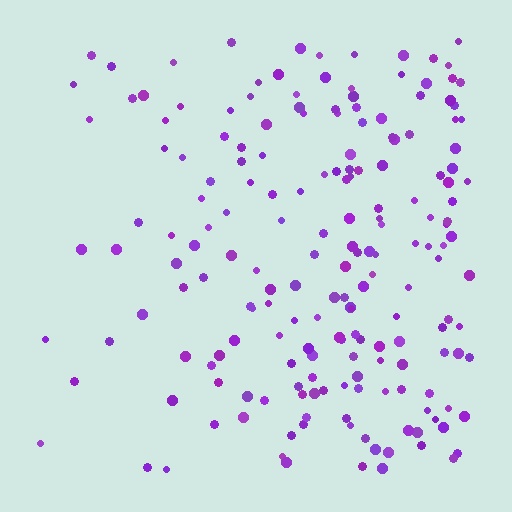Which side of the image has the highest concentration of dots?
The right.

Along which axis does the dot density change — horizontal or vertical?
Horizontal.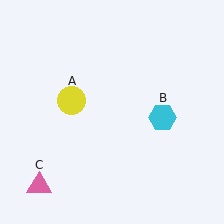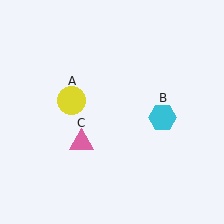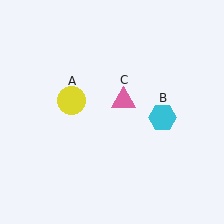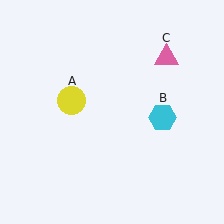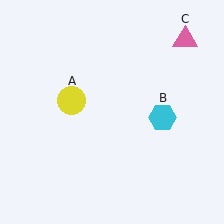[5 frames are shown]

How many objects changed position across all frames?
1 object changed position: pink triangle (object C).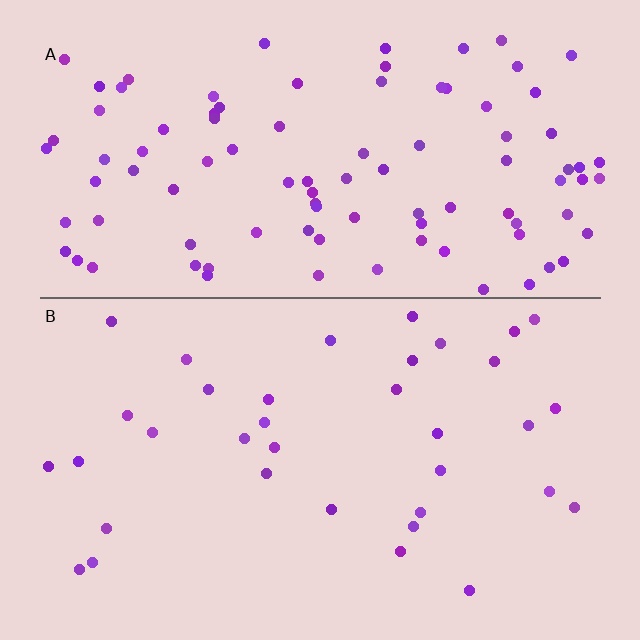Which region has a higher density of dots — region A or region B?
A (the top).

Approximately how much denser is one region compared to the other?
Approximately 2.8× — region A over region B.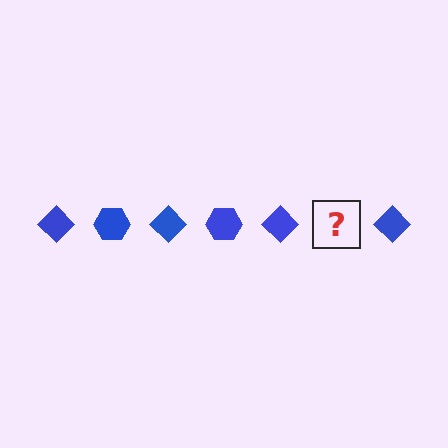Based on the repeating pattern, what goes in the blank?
The blank should be a blue hexagon.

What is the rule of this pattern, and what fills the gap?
The rule is that the pattern cycles through diamond, hexagon shapes in blue. The gap should be filled with a blue hexagon.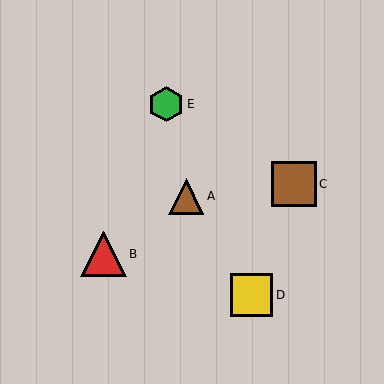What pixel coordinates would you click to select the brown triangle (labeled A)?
Click at (186, 196) to select the brown triangle A.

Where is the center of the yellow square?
The center of the yellow square is at (252, 295).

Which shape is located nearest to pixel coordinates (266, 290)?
The yellow square (labeled D) at (252, 295) is nearest to that location.